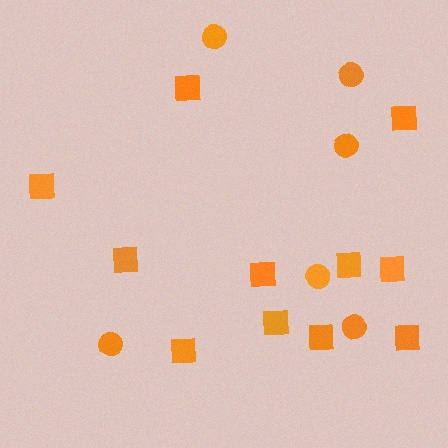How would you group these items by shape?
There are 2 groups: one group of circles (6) and one group of squares (11).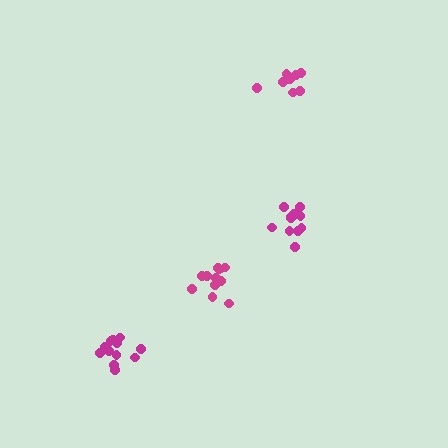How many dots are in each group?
Group 1: 8 dots, Group 2: 12 dots, Group 3: 11 dots, Group 4: 12 dots (43 total).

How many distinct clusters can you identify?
There are 4 distinct clusters.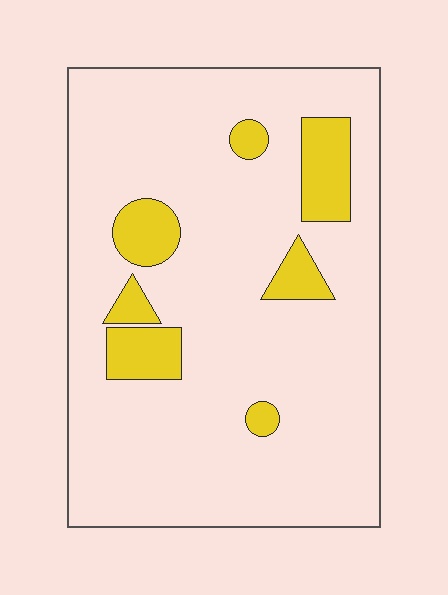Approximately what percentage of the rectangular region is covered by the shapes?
Approximately 15%.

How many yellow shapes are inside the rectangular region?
7.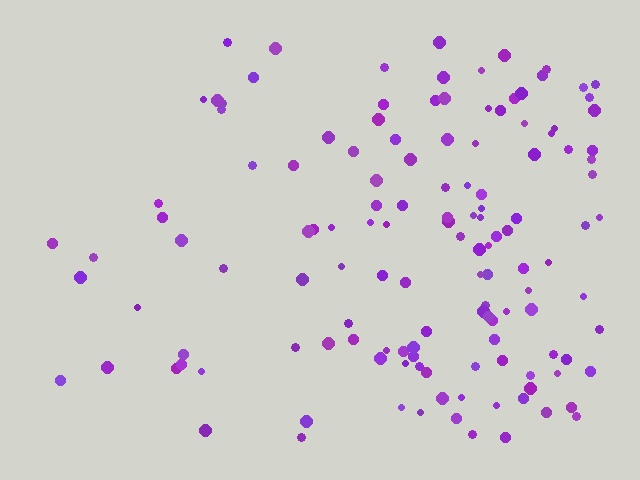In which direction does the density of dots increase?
From left to right, with the right side densest.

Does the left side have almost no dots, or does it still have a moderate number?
Still a moderate number, just noticeably fewer than the right.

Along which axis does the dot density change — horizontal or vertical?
Horizontal.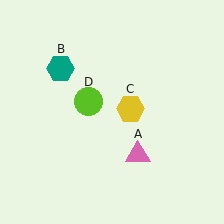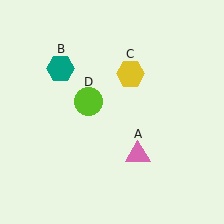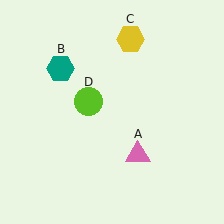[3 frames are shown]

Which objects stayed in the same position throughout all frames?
Pink triangle (object A) and teal hexagon (object B) and lime circle (object D) remained stationary.